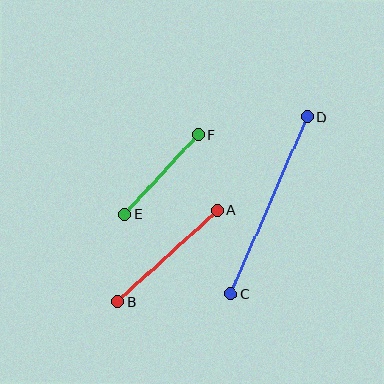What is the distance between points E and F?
The distance is approximately 108 pixels.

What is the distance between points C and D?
The distance is approximately 193 pixels.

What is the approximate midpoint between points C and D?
The midpoint is at approximately (269, 205) pixels.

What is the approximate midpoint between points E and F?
The midpoint is at approximately (161, 175) pixels.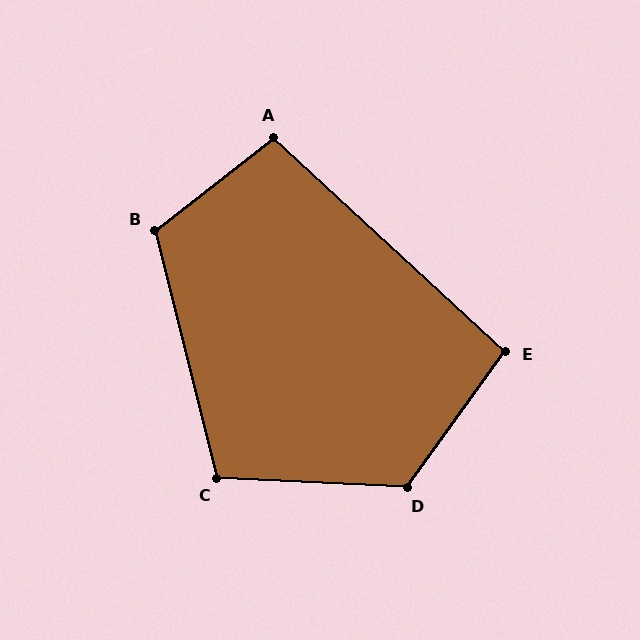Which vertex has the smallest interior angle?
E, at approximately 97 degrees.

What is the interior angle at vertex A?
Approximately 99 degrees (obtuse).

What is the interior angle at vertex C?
Approximately 107 degrees (obtuse).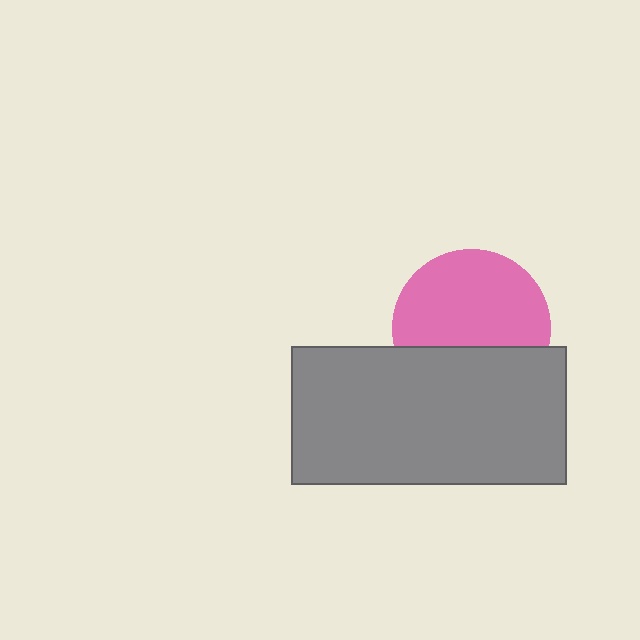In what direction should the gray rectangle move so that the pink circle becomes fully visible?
The gray rectangle should move down. That is the shortest direction to clear the overlap and leave the pink circle fully visible.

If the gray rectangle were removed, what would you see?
You would see the complete pink circle.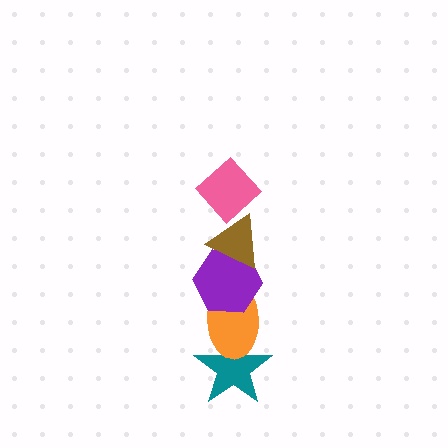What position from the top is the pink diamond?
The pink diamond is 1st from the top.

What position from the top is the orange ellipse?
The orange ellipse is 4th from the top.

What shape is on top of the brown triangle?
The pink diamond is on top of the brown triangle.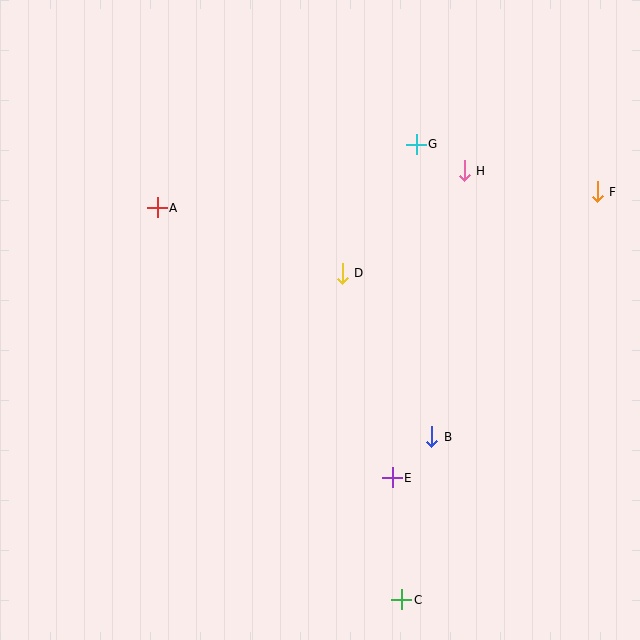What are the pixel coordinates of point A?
Point A is at (157, 208).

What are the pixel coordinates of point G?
Point G is at (416, 144).